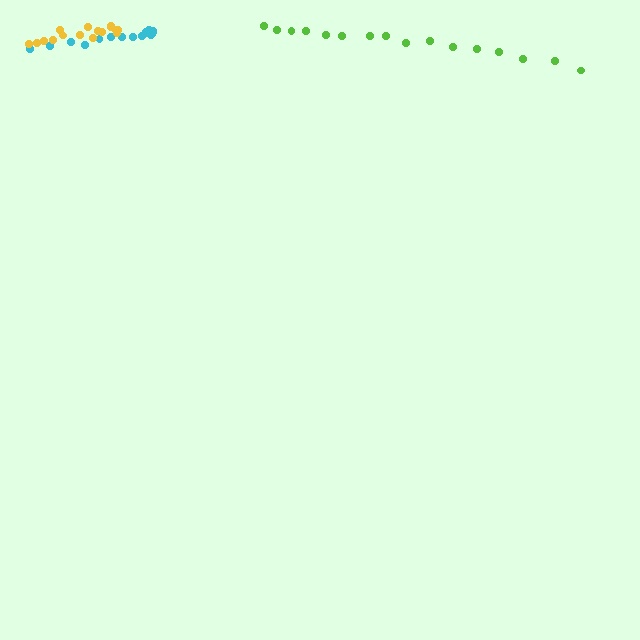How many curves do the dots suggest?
There are 3 distinct paths.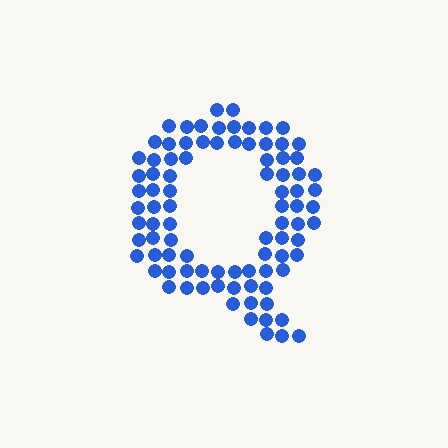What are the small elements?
The small elements are circles.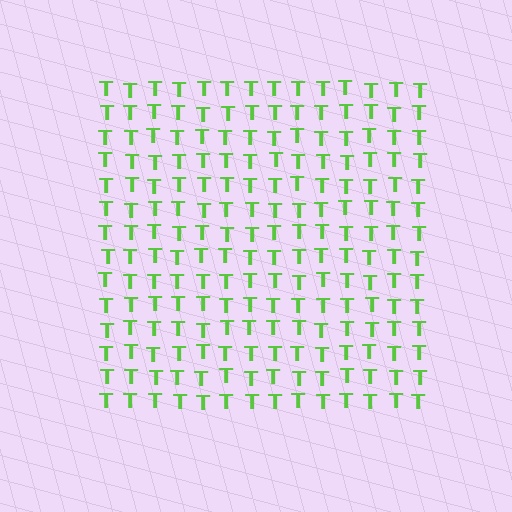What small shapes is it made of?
It is made of small letter T's.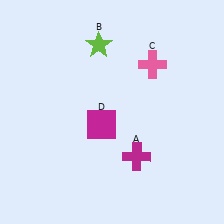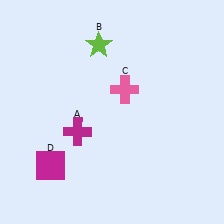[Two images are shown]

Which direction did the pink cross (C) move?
The pink cross (C) moved left.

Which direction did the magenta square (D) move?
The magenta square (D) moved left.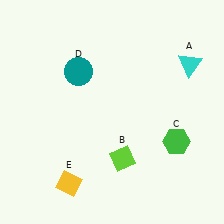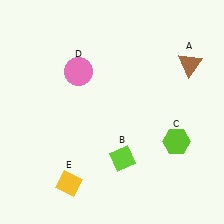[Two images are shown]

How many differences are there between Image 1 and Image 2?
There are 3 differences between the two images.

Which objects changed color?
A changed from cyan to brown. C changed from green to lime. D changed from teal to pink.